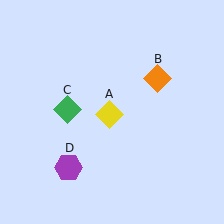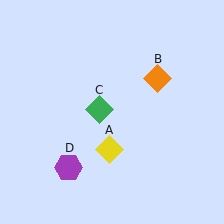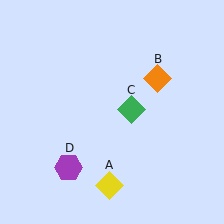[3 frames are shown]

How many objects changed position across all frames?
2 objects changed position: yellow diamond (object A), green diamond (object C).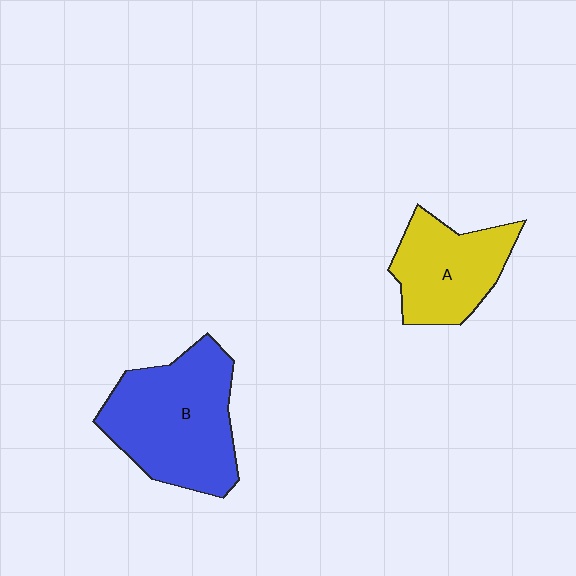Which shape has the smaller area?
Shape A (yellow).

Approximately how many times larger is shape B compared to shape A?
Approximately 1.5 times.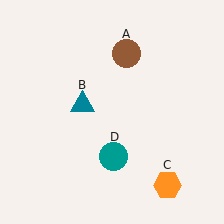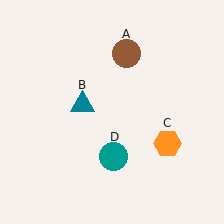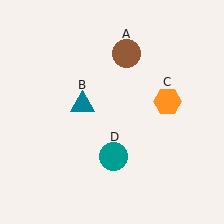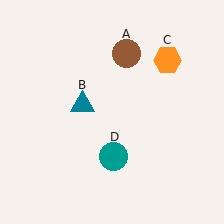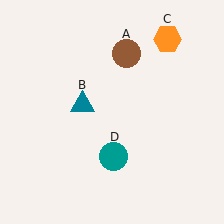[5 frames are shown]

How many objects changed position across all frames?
1 object changed position: orange hexagon (object C).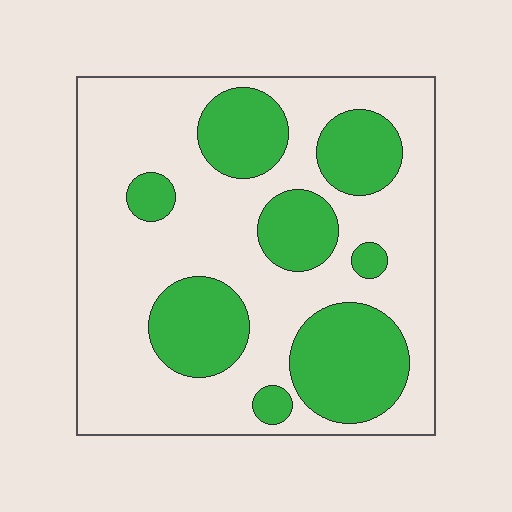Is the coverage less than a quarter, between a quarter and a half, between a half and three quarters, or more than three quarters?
Between a quarter and a half.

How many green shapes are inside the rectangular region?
8.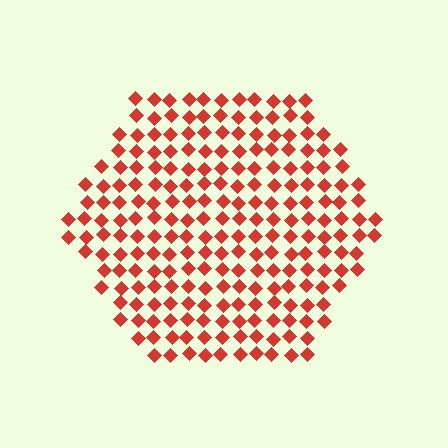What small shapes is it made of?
It is made of small diamonds.